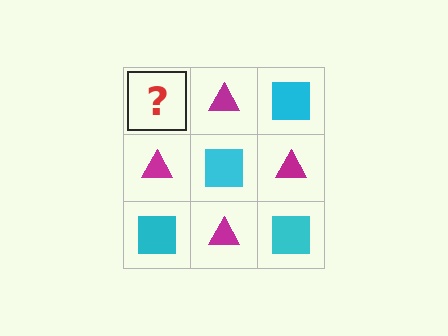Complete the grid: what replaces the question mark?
The question mark should be replaced with a cyan square.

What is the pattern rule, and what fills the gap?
The rule is that it alternates cyan square and magenta triangle in a checkerboard pattern. The gap should be filled with a cyan square.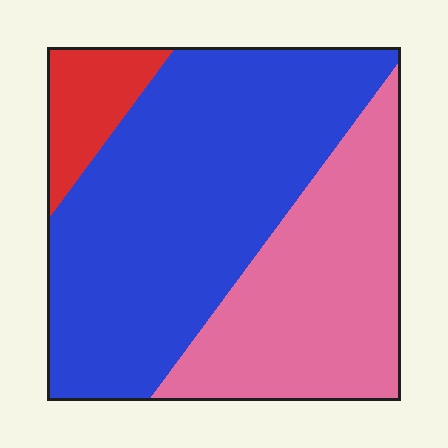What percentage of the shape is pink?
Pink covers about 35% of the shape.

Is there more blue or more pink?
Blue.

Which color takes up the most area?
Blue, at roughly 55%.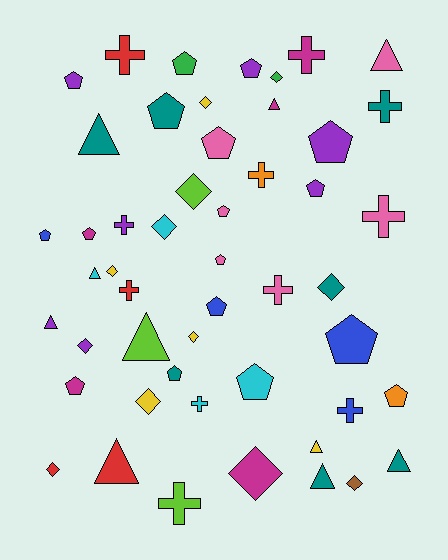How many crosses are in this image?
There are 11 crosses.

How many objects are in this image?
There are 50 objects.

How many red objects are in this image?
There are 4 red objects.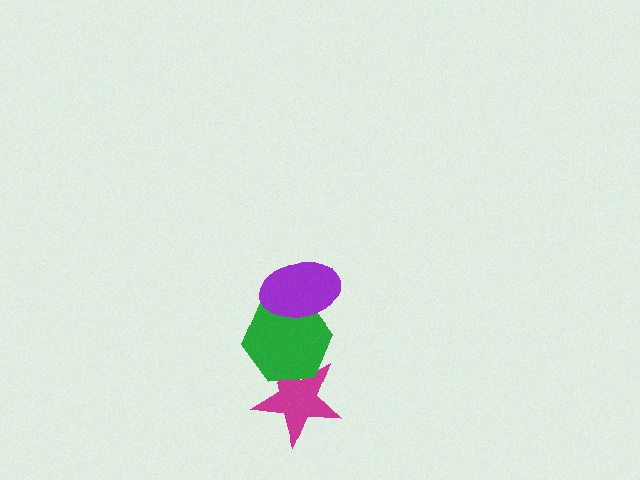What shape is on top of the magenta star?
The green hexagon is on top of the magenta star.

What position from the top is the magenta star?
The magenta star is 3rd from the top.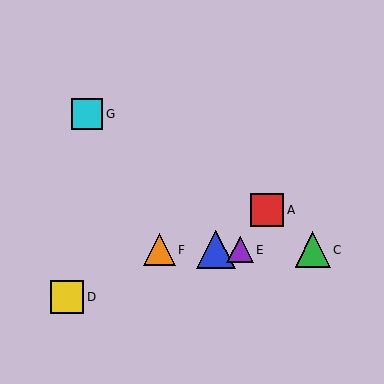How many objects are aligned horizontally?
4 objects (B, C, E, F) are aligned horizontally.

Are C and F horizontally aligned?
Yes, both are at y≈250.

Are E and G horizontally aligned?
No, E is at y≈250 and G is at y≈114.